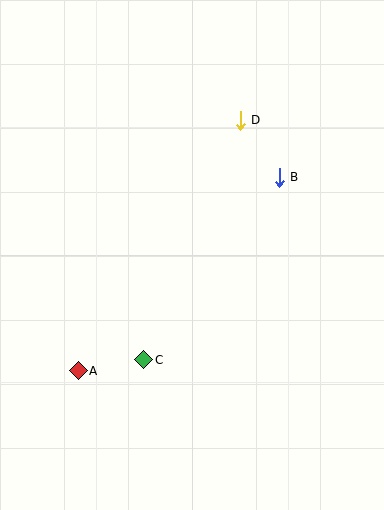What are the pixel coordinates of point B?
Point B is at (279, 177).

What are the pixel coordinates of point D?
Point D is at (240, 120).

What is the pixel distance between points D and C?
The distance between D and C is 258 pixels.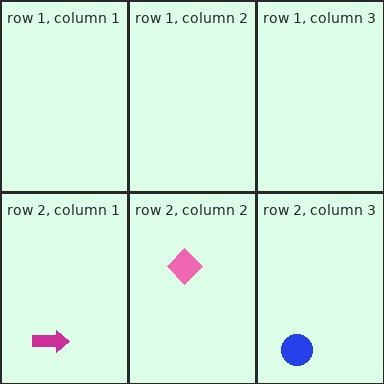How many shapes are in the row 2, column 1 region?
1.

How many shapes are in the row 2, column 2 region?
1.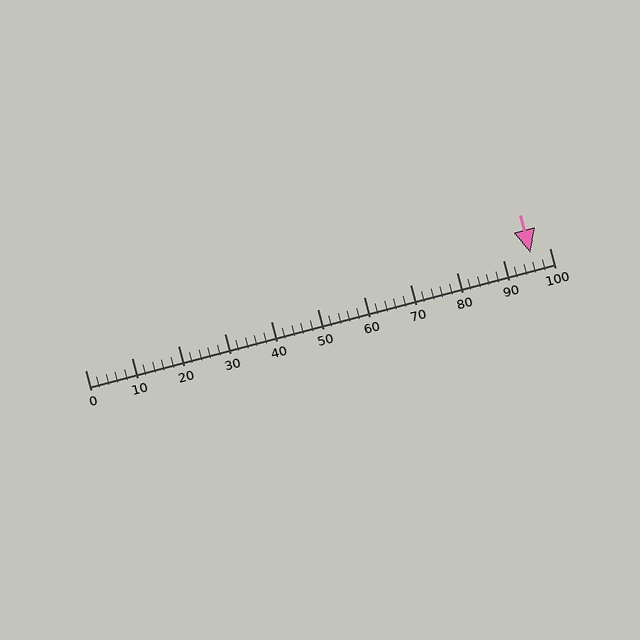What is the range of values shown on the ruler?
The ruler shows values from 0 to 100.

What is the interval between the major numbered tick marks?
The major tick marks are spaced 10 units apart.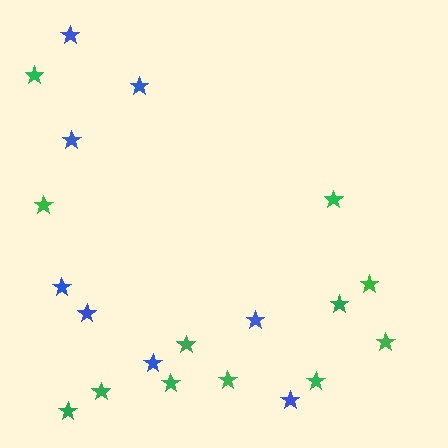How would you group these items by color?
There are 2 groups: one group of blue stars (8) and one group of green stars (12).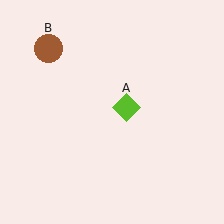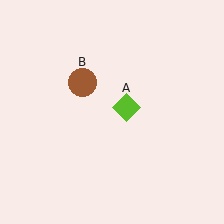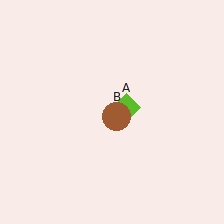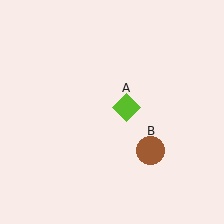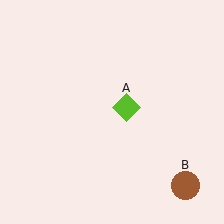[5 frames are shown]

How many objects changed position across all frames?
1 object changed position: brown circle (object B).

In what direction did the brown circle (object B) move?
The brown circle (object B) moved down and to the right.